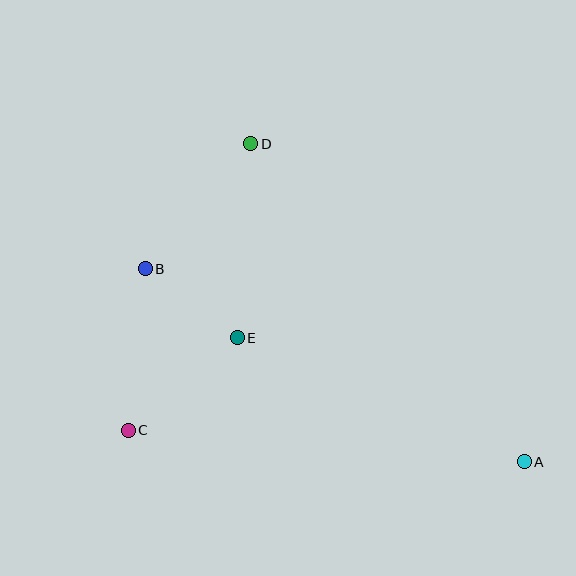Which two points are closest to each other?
Points B and E are closest to each other.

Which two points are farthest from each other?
Points A and B are farthest from each other.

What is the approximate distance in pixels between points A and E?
The distance between A and E is approximately 313 pixels.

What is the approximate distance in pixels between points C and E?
The distance between C and E is approximately 143 pixels.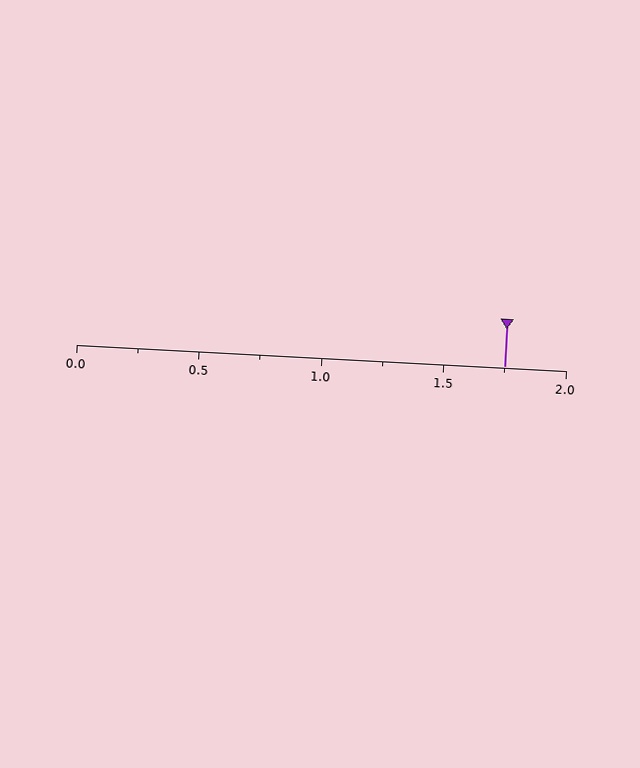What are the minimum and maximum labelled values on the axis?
The axis runs from 0.0 to 2.0.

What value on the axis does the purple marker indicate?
The marker indicates approximately 1.75.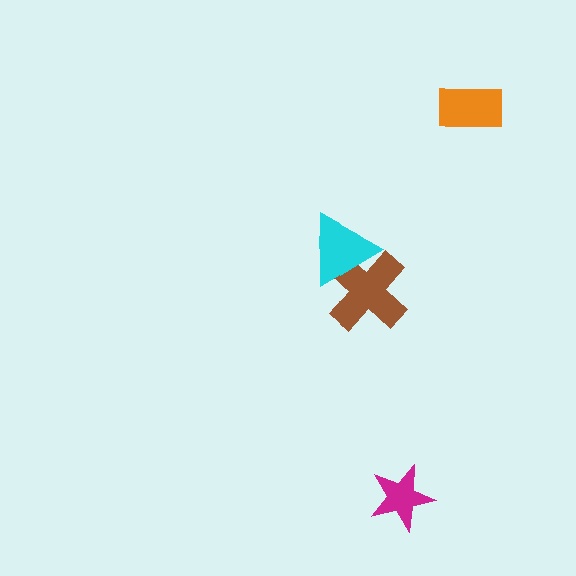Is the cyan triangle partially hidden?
No, no other shape covers it.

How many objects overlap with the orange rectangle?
0 objects overlap with the orange rectangle.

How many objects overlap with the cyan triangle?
1 object overlaps with the cyan triangle.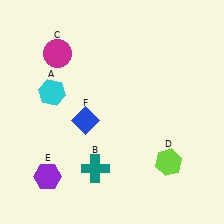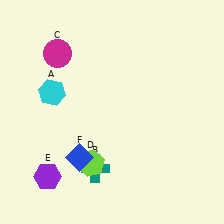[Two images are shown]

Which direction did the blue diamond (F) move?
The blue diamond (F) moved down.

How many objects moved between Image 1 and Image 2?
2 objects moved between the two images.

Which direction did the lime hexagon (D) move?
The lime hexagon (D) moved left.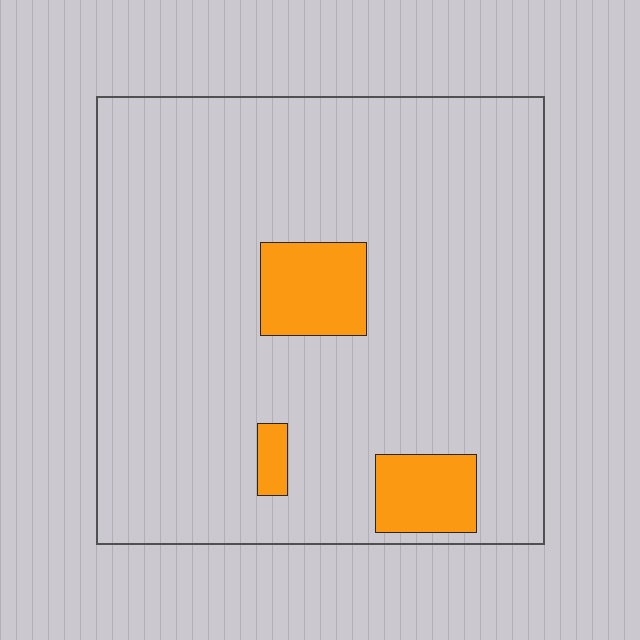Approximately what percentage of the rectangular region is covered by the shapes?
Approximately 10%.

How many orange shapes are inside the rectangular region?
3.